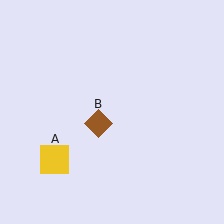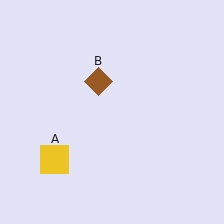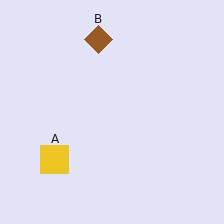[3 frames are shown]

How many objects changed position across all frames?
1 object changed position: brown diamond (object B).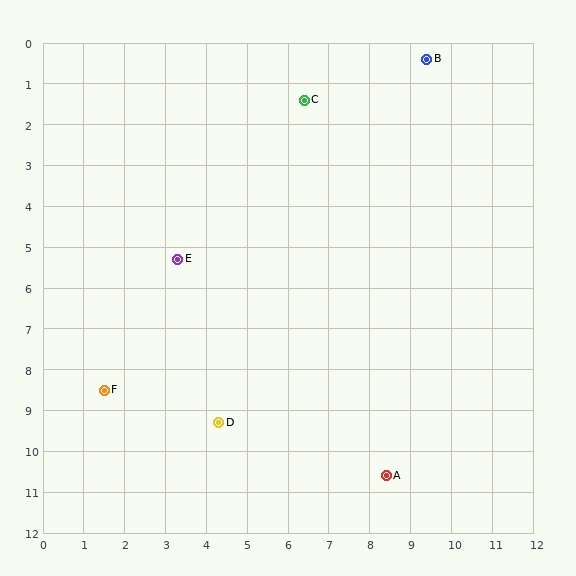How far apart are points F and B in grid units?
Points F and B are about 11.3 grid units apart.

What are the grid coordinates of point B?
Point B is at approximately (9.4, 0.4).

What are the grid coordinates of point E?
Point E is at approximately (3.3, 5.3).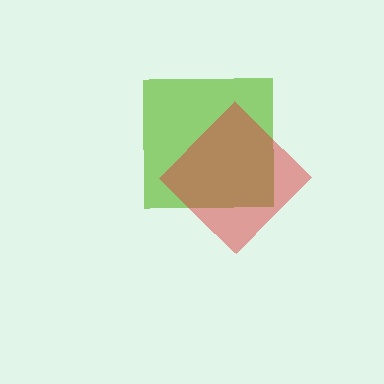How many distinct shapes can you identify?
There are 2 distinct shapes: a lime square, a red diamond.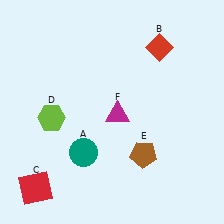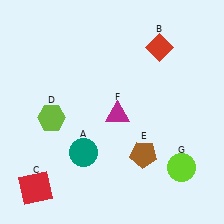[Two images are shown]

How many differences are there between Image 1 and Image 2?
There is 1 difference between the two images.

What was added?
A lime circle (G) was added in Image 2.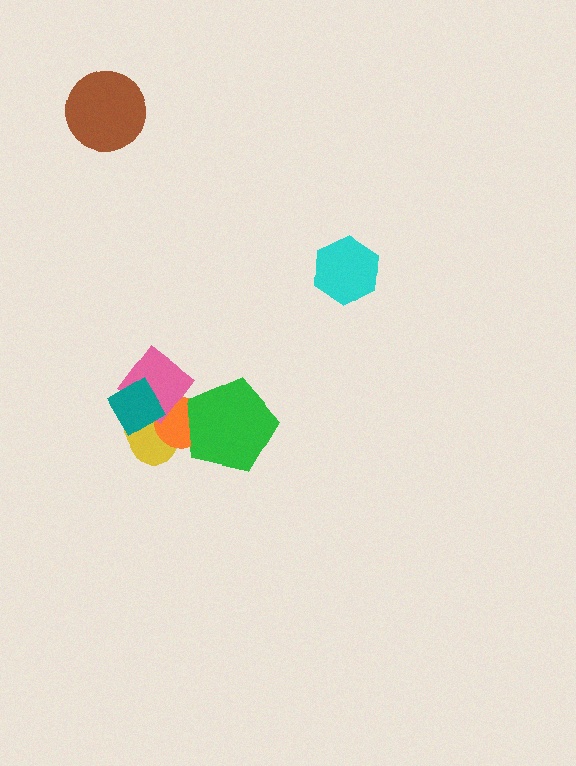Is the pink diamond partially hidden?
Yes, it is partially covered by another shape.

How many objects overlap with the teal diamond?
3 objects overlap with the teal diamond.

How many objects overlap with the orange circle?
4 objects overlap with the orange circle.